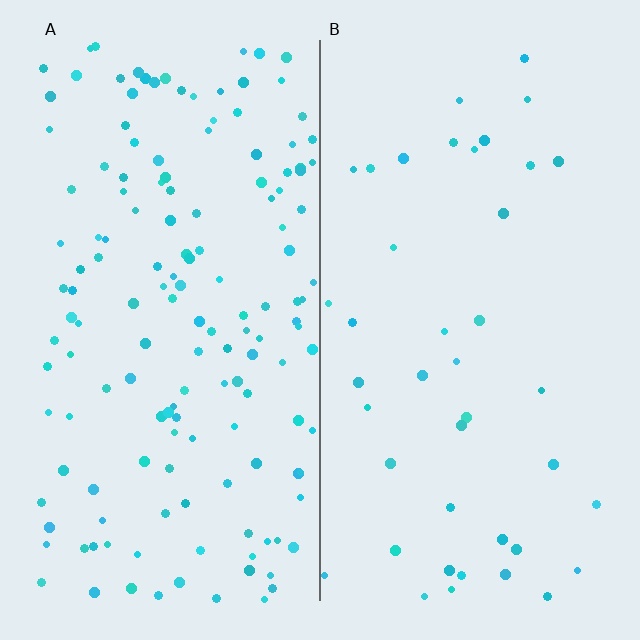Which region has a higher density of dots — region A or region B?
A (the left).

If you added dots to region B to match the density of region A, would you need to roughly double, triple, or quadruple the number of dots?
Approximately quadruple.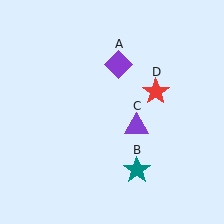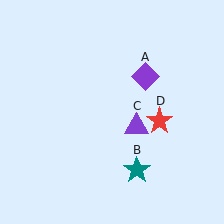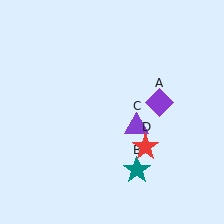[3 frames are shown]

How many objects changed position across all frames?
2 objects changed position: purple diamond (object A), red star (object D).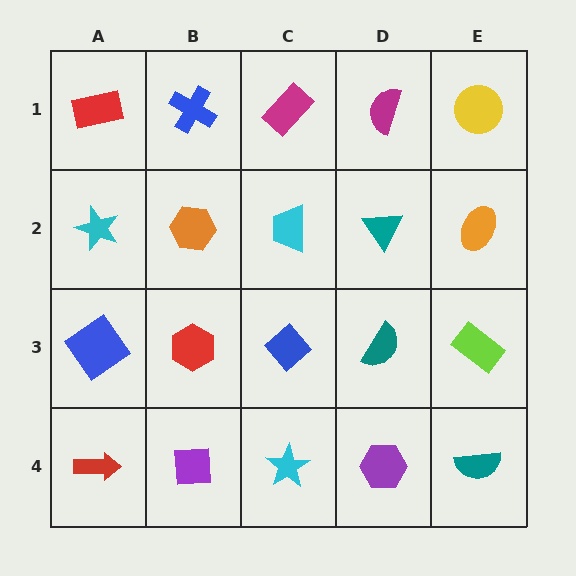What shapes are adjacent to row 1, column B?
An orange hexagon (row 2, column B), a red rectangle (row 1, column A), a magenta rectangle (row 1, column C).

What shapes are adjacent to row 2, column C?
A magenta rectangle (row 1, column C), a blue diamond (row 3, column C), an orange hexagon (row 2, column B), a teal triangle (row 2, column D).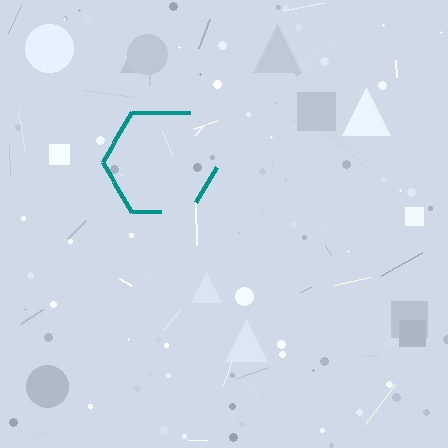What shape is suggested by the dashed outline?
The dashed outline suggests a hexagon.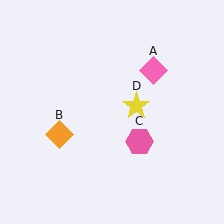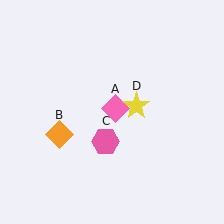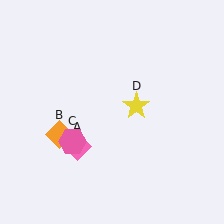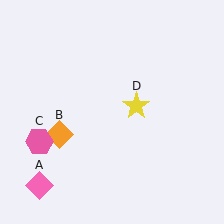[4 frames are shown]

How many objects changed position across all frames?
2 objects changed position: pink diamond (object A), pink hexagon (object C).